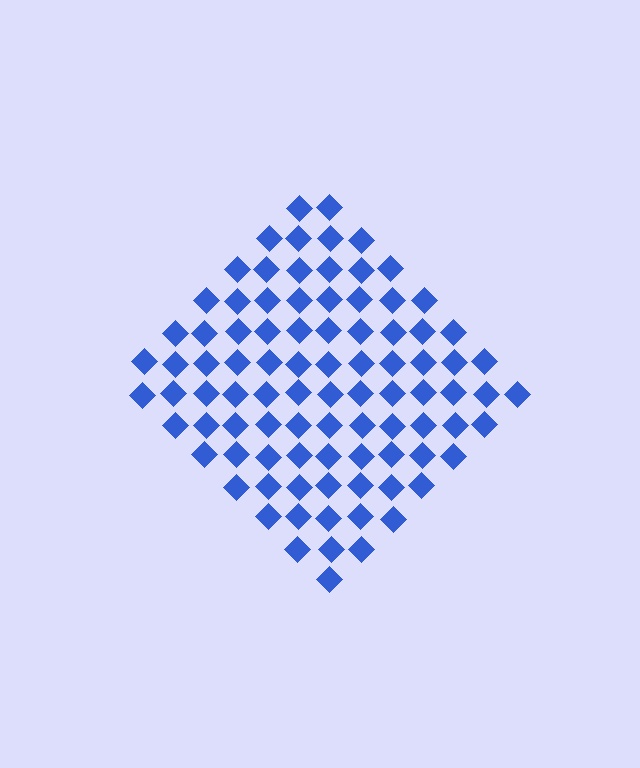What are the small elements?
The small elements are diamonds.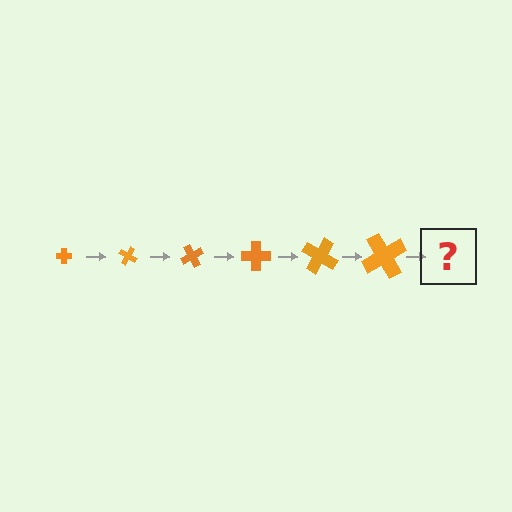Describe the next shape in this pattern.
It should be a cross, larger than the previous one and rotated 180 degrees from the start.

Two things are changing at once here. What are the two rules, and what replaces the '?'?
The two rules are that the cross grows larger each step and it rotates 30 degrees each step. The '?' should be a cross, larger than the previous one and rotated 180 degrees from the start.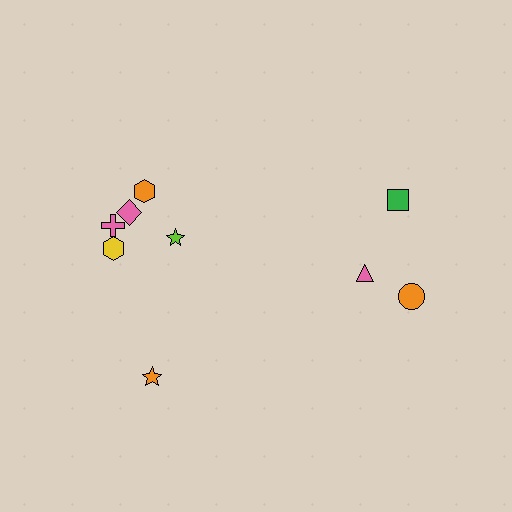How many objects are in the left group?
There are 6 objects.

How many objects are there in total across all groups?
There are 9 objects.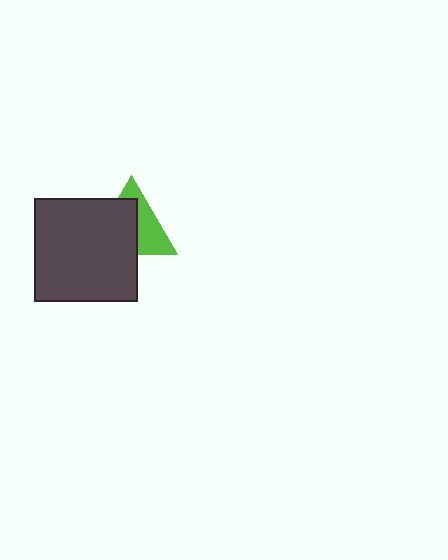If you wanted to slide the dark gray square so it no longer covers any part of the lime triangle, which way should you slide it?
Slide it toward the lower-left — that is the most direct way to separate the two shapes.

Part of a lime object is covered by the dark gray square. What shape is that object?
It is a triangle.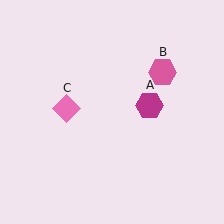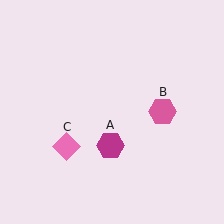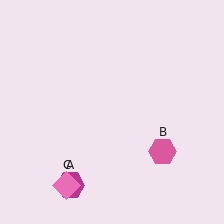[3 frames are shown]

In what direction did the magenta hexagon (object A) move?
The magenta hexagon (object A) moved down and to the left.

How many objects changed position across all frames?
3 objects changed position: magenta hexagon (object A), pink hexagon (object B), pink diamond (object C).